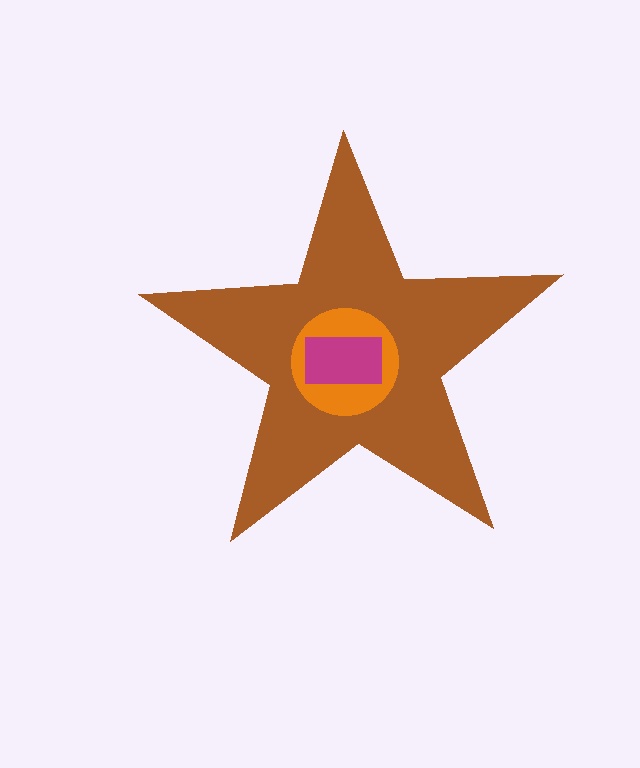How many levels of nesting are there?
3.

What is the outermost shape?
The brown star.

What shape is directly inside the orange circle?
The magenta rectangle.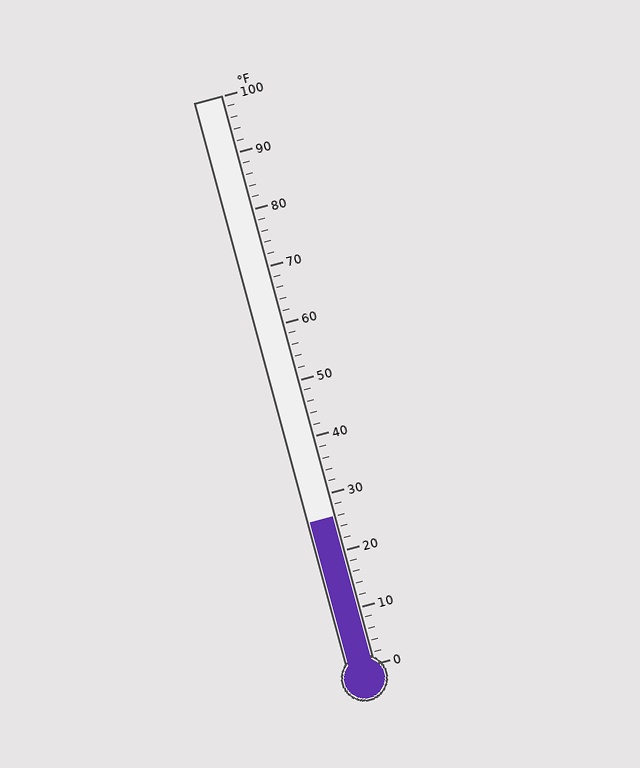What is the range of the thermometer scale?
The thermometer scale ranges from 0°F to 100°F.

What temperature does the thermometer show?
The thermometer shows approximately 26°F.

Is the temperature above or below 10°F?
The temperature is above 10°F.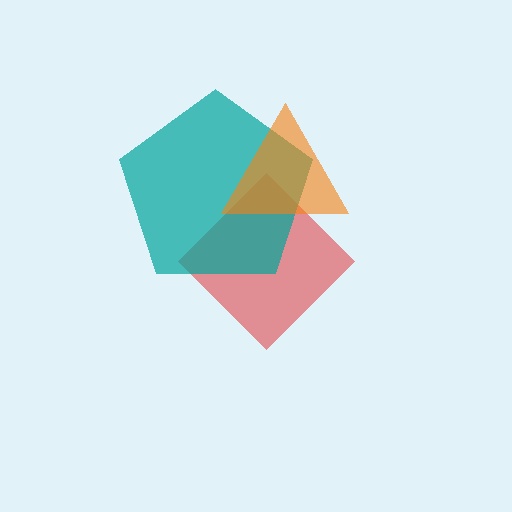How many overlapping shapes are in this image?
There are 3 overlapping shapes in the image.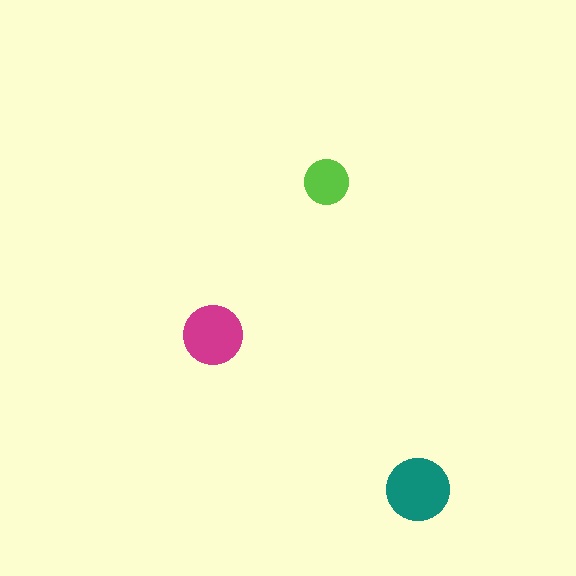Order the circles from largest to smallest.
the teal one, the magenta one, the lime one.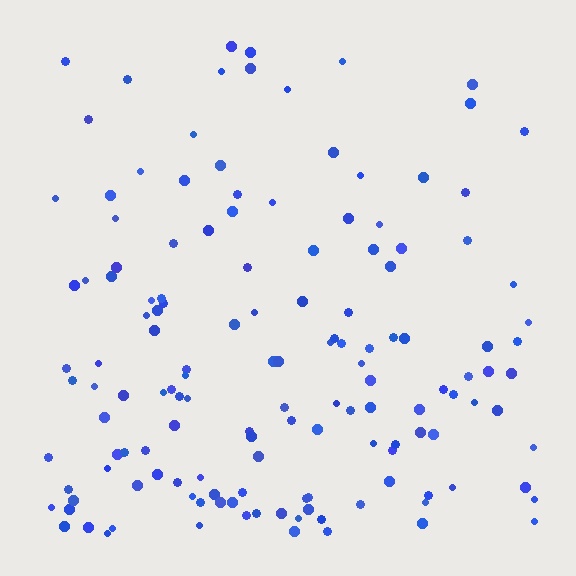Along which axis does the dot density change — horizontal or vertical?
Vertical.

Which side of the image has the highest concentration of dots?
The bottom.